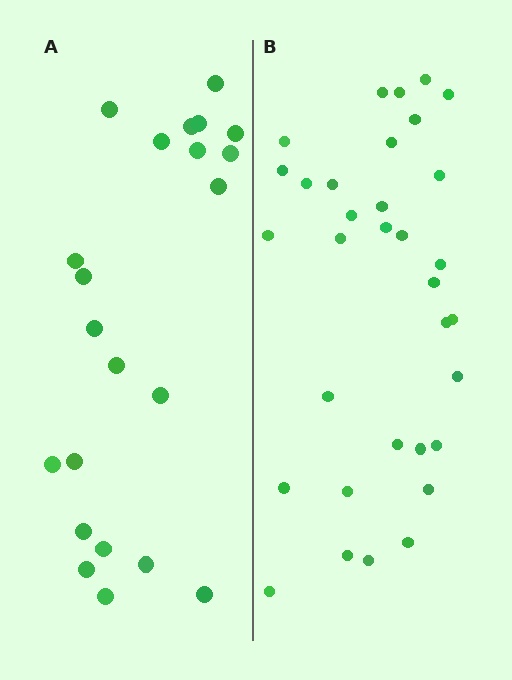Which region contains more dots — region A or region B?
Region B (the right region) has more dots.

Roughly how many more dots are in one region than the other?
Region B has roughly 12 or so more dots than region A.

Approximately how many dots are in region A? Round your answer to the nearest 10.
About 20 dots. (The exact count is 22, which rounds to 20.)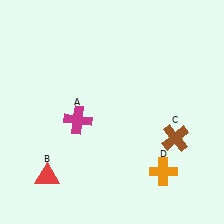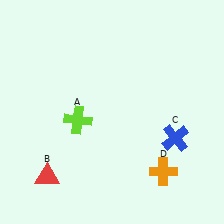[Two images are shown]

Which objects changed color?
A changed from magenta to lime. C changed from brown to blue.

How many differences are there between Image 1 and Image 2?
There are 2 differences between the two images.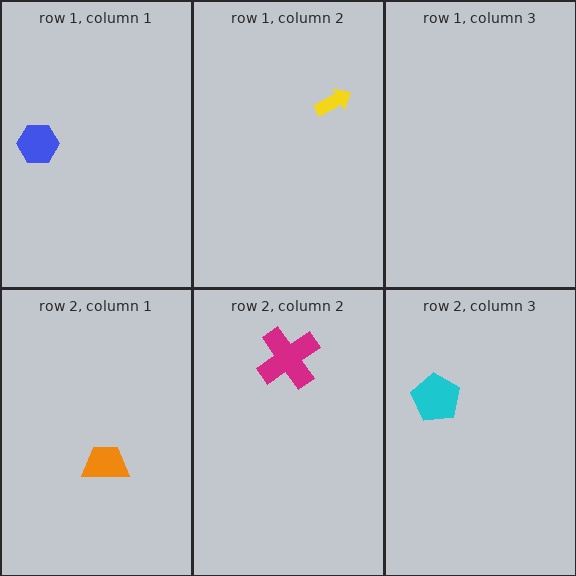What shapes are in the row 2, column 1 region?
The orange trapezoid.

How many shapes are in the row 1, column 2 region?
1.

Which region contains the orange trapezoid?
The row 2, column 1 region.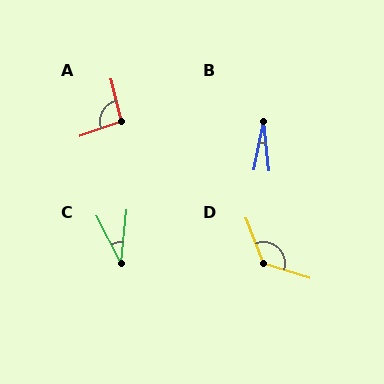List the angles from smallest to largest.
B (17°), C (33°), A (95°), D (128°).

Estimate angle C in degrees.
Approximately 33 degrees.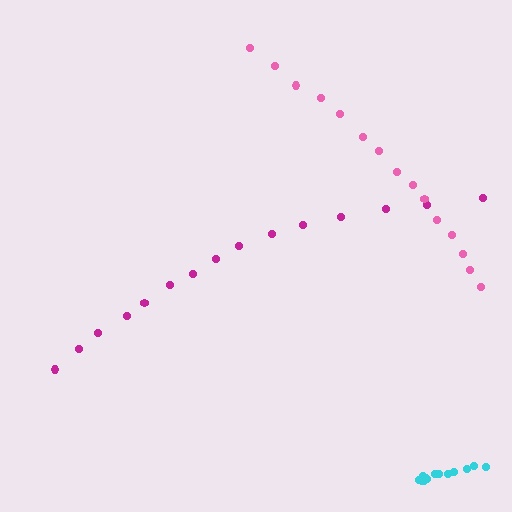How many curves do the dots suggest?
There are 3 distinct paths.